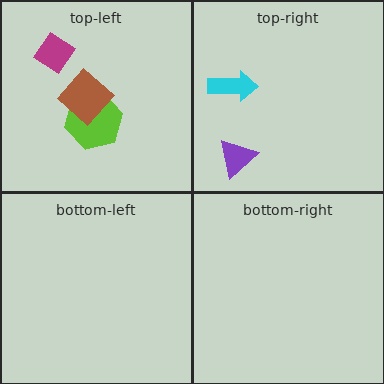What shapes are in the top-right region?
The purple triangle, the cyan arrow.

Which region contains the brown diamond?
The top-left region.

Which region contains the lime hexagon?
The top-left region.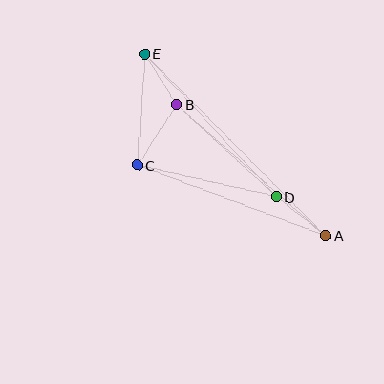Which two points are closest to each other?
Points B and E are closest to each other.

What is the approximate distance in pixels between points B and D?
The distance between B and D is approximately 135 pixels.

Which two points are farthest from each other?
Points A and E are farthest from each other.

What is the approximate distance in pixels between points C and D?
The distance between C and D is approximately 142 pixels.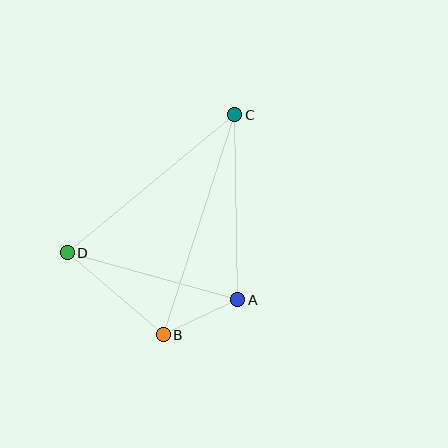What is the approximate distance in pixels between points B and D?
The distance between B and D is approximately 126 pixels.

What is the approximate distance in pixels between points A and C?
The distance between A and C is approximately 185 pixels.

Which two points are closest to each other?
Points A and B are closest to each other.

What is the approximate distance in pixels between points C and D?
The distance between C and D is approximately 217 pixels.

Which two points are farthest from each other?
Points B and C are farthest from each other.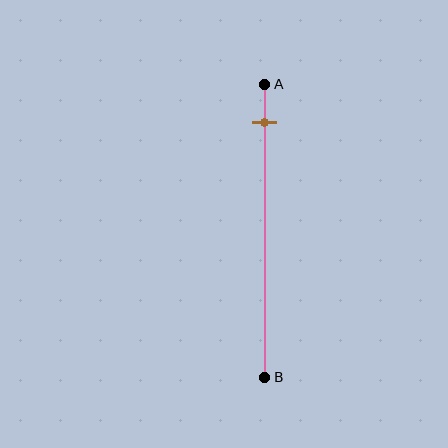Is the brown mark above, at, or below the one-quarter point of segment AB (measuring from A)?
The brown mark is above the one-quarter point of segment AB.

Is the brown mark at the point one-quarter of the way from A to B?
No, the mark is at about 15% from A, not at the 25% one-quarter point.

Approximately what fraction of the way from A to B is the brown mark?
The brown mark is approximately 15% of the way from A to B.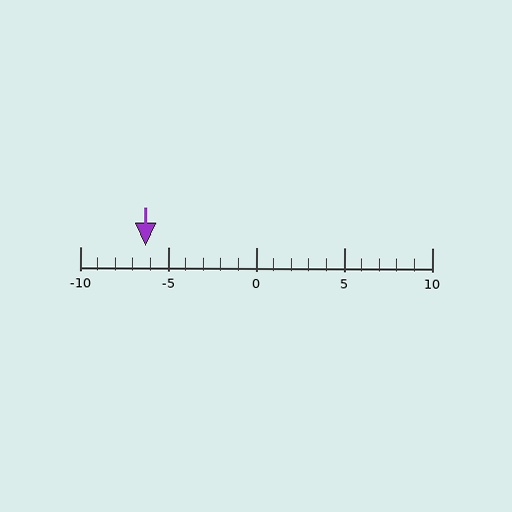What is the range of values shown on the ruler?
The ruler shows values from -10 to 10.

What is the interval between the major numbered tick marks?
The major tick marks are spaced 5 units apart.